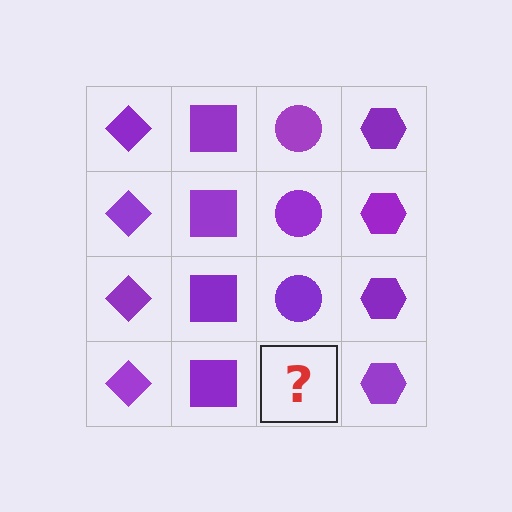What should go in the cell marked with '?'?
The missing cell should contain a purple circle.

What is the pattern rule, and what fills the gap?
The rule is that each column has a consistent shape. The gap should be filled with a purple circle.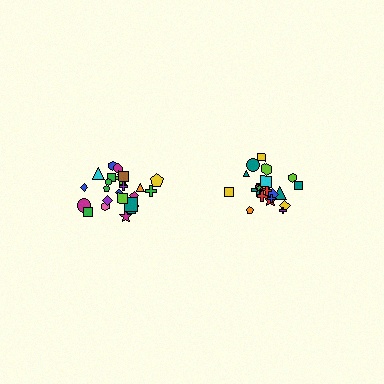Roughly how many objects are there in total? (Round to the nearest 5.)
Roughly 45 objects in total.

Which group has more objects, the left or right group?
The left group.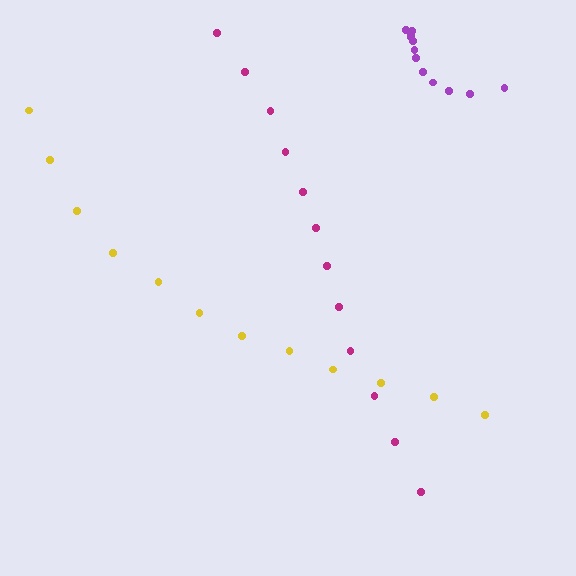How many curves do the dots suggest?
There are 3 distinct paths.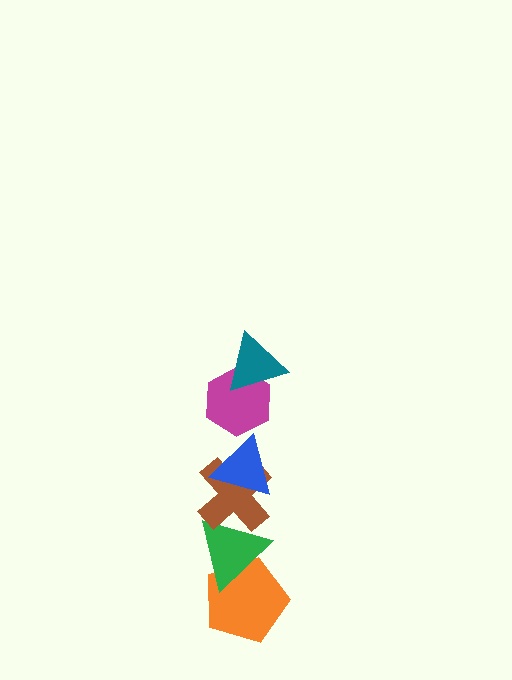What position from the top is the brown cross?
The brown cross is 4th from the top.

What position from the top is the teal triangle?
The teal triangle is 1st from the top.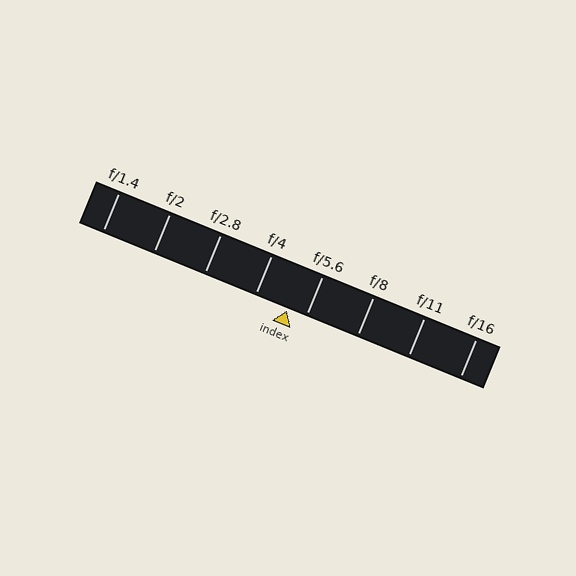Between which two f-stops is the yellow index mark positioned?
The index mark is between f/4 and f/5.6.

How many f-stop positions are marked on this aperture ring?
There are 8 f-stop positions marked.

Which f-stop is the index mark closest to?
The index mark is closest to f/5.6.